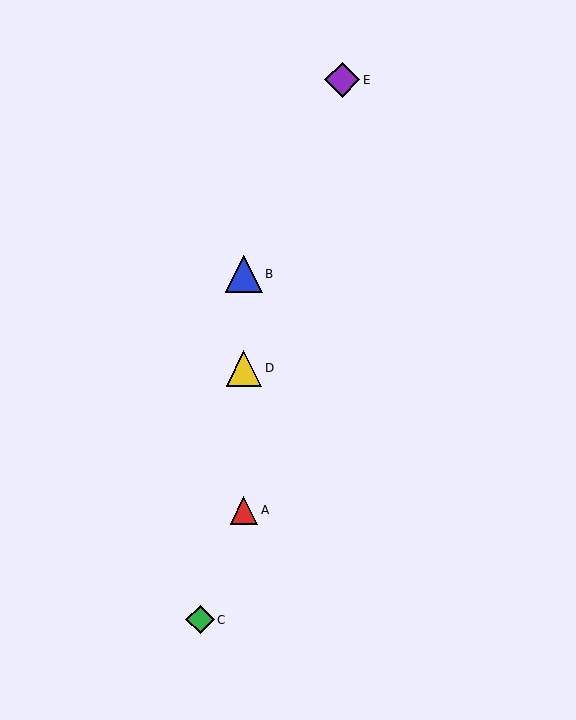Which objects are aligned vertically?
Objects A, B, D are aligned vertically.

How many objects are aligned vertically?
3 objects (A, B, D) are aligned vertically.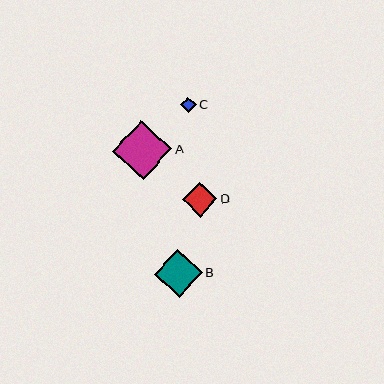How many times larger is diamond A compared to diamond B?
Diamond A is approximately 1.2 times the size of diamond B.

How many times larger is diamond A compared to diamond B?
Diamond A is approximately 1.2 times the size of diamond B.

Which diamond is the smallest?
Diamond C is the smallest with a size of approximately 16 pixels.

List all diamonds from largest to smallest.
From largest to smallest: A, B, D, C.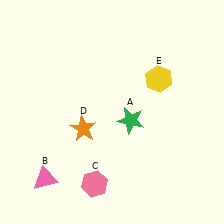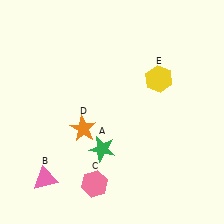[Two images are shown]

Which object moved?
The green star (A) moved left.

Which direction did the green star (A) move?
The green star (A) moved left.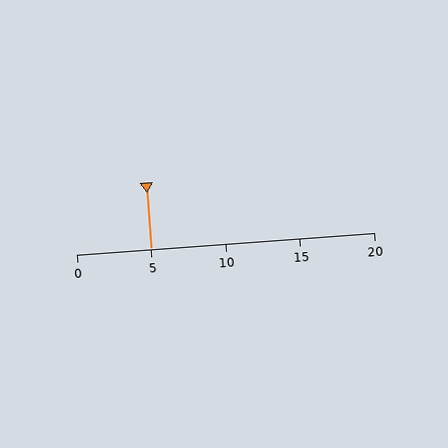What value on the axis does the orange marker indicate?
The marker indicates approximately 5.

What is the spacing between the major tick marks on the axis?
The major ticks are spaced 5 apart.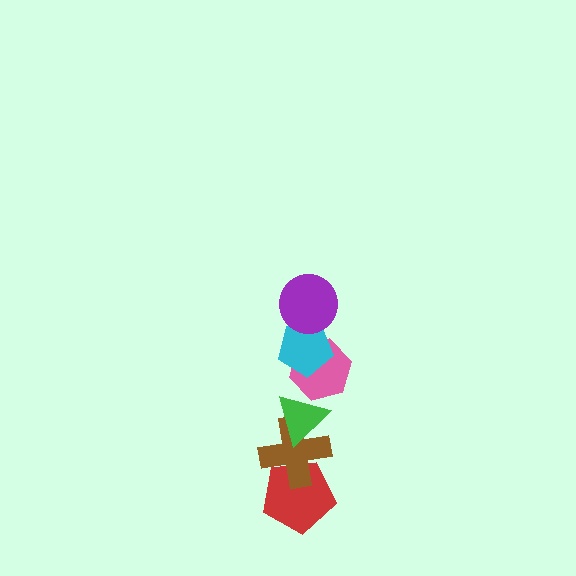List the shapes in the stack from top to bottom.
From top to bottom: the purple circle, the cyan pentagon, the pink hexagon, the green triangle, the brown cross, the red pentagon.